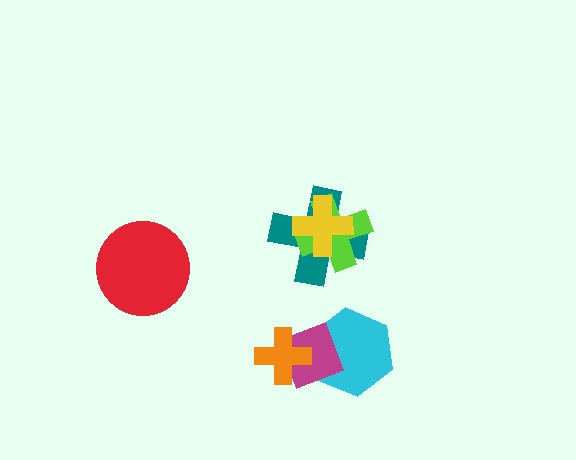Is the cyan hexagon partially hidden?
Yes, it is partially covered by another shape.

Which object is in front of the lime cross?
The yellow cross is in front of the lime cross.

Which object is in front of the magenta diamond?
The orange cross is in front of the magenta diamond.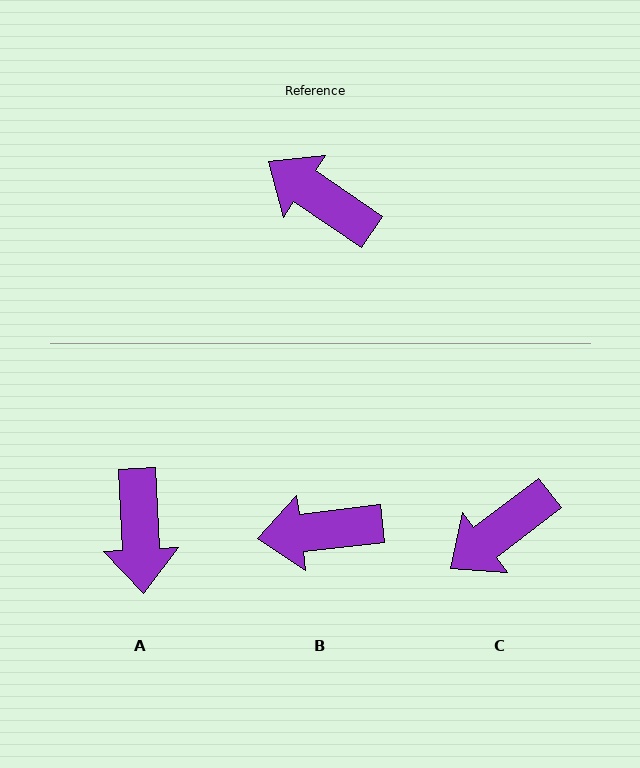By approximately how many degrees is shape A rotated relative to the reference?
Approximately 127 degrees counter-clockwise.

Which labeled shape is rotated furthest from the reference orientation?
A, about 127 degrees away.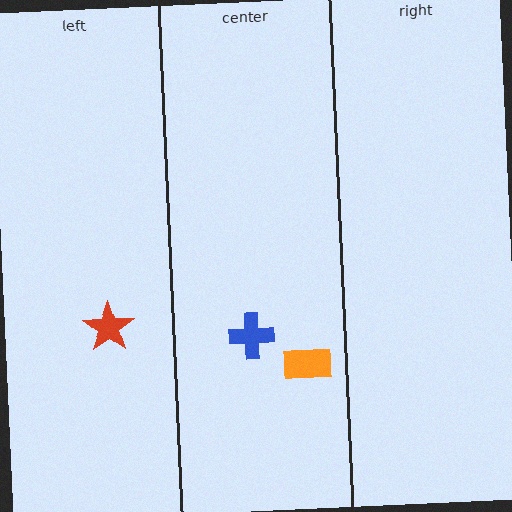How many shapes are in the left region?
1.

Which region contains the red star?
The left region.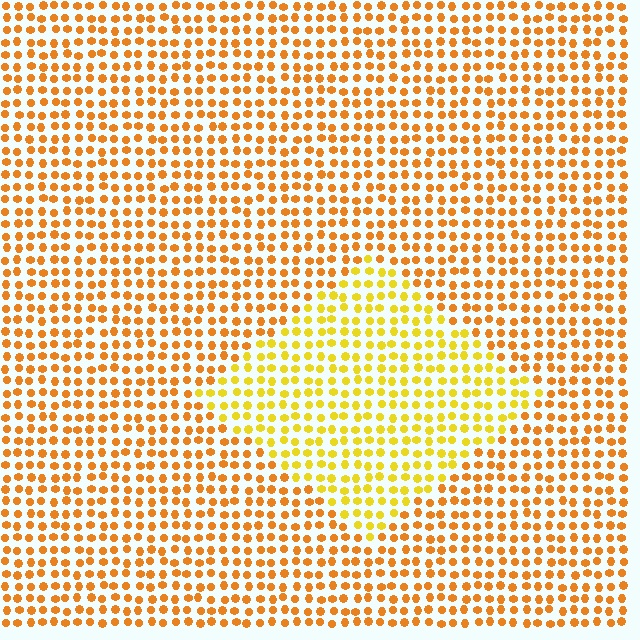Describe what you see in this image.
The image is filled with small orange elements in a uniform arrangement. A diamond-shaped region is visible where the elements are tinted to a slightly different hue, forming a subtle color boundary.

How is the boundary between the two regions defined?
The boundary is defined purely by a slight shift in hue (about 26 degrees). Spacing, size, and orientation are identical on both sides.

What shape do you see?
I see a diamond.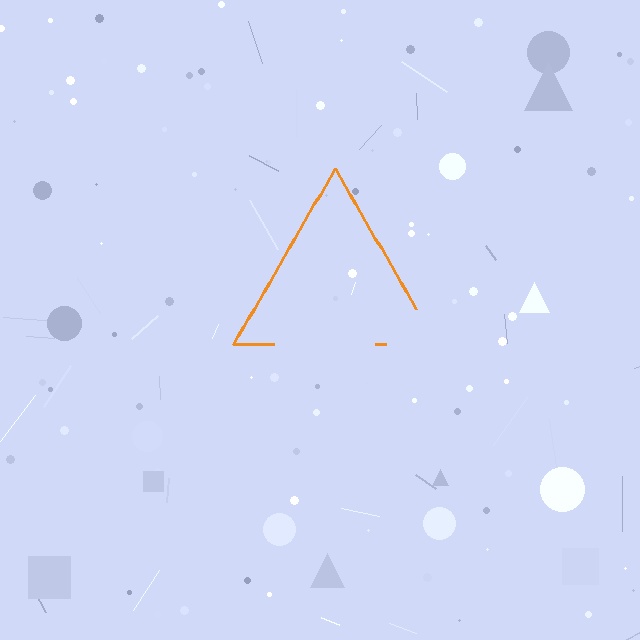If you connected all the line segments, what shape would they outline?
They would outline a triangle.